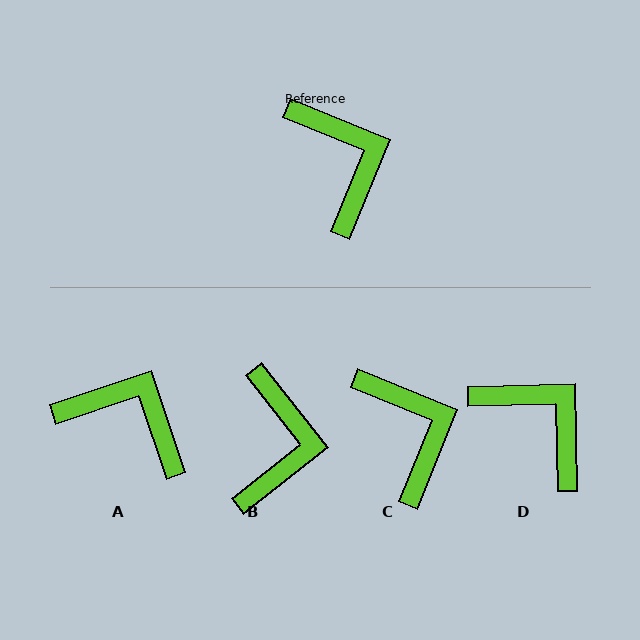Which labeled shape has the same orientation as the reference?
C.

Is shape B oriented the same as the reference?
No, it is off by about 29 degrees.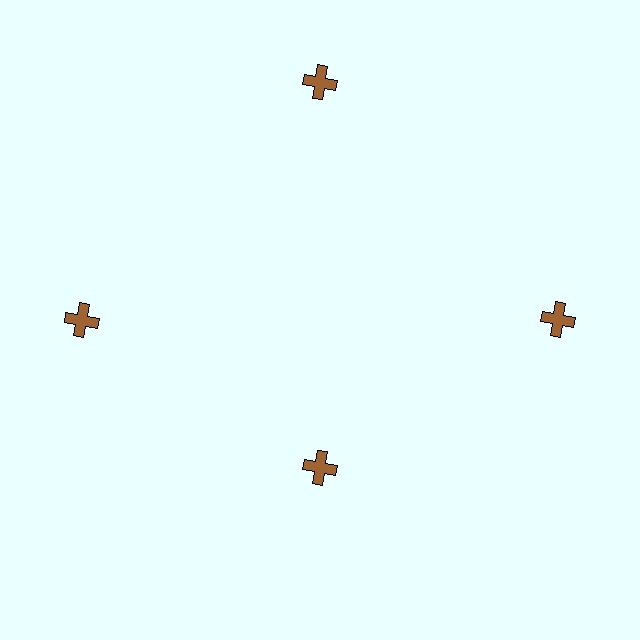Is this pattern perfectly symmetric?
No. The 4 brown crosses are arranged in a ring, but one element near the 6 o'clock position is pulled inward toward the center, breaking the 4-fold rotational symmetry.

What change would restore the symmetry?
The symmetry would be restored by moving it outward, back onto the ring so that all 4 crosses sit at equal angles and equal distance from the center.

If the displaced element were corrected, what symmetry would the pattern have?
It would have 4-fold rotational symmetry — the pattern would map onto itself every 90 degrees.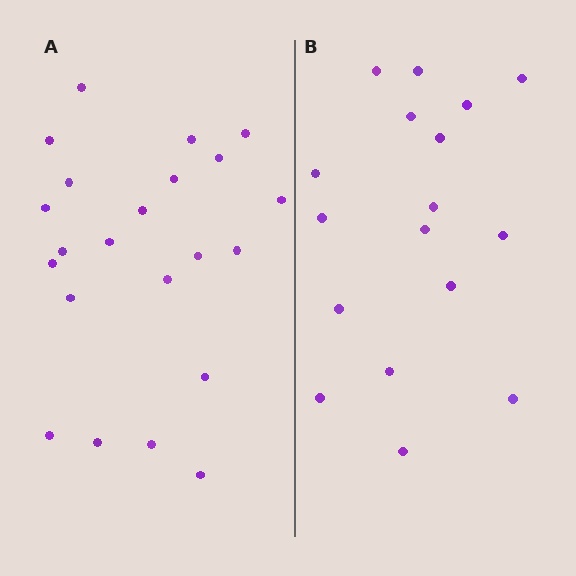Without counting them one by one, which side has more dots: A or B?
Region A (the left region) has more dots.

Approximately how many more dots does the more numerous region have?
Region A has about 5 more dots than region B.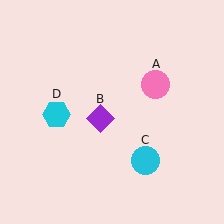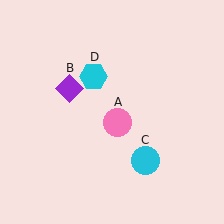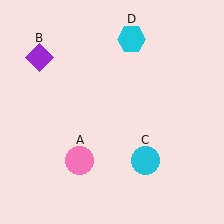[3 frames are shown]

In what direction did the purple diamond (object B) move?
The purple diamond (object B) moved up and to the left.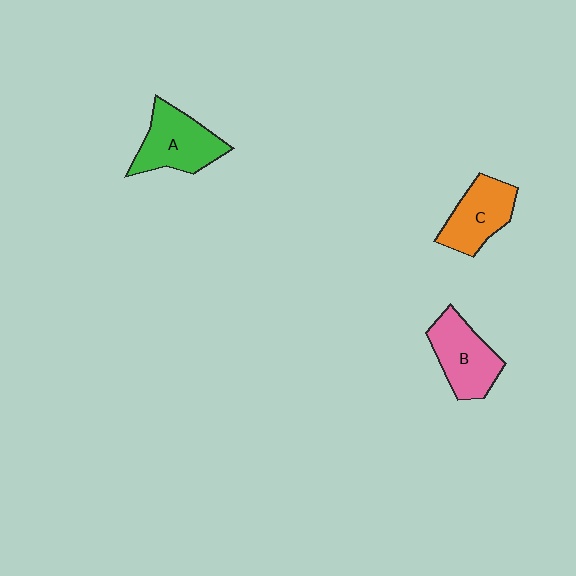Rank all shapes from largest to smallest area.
From largest to smallest: A (green), B (pink), C (orange).